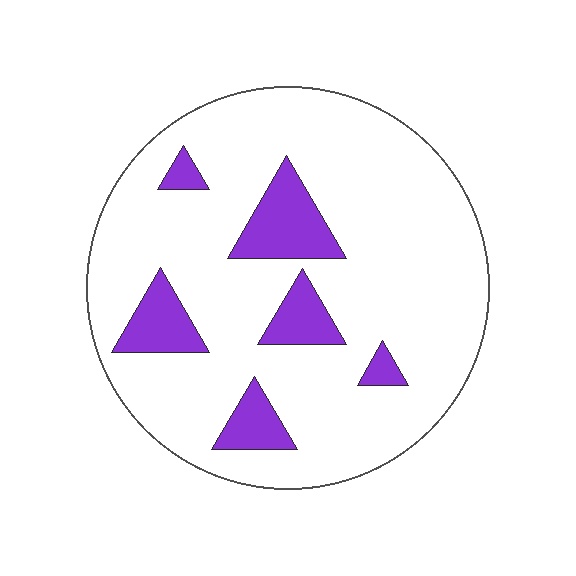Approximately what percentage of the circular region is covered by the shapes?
Approximately 15%.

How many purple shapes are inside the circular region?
6.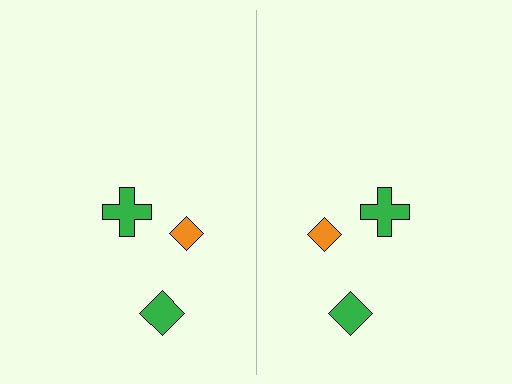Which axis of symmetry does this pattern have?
The pattern has a vertical axis of symmetry running through the center of the image.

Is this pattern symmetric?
Yes, this pattern has bilateral (reflection) symmetry.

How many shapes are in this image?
There are 6 shapes in this image.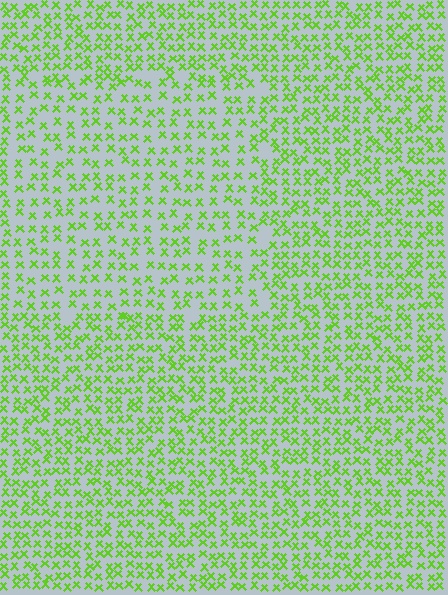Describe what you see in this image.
The image contains small lime elements arranged at two different densities. A rectangle-shaped region is visible where the elements are less densely packed than the surrounding area.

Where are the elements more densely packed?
The elements are more densely packed outside the rectangle boundary.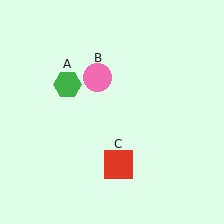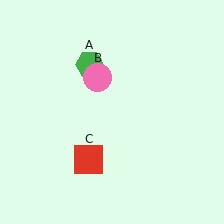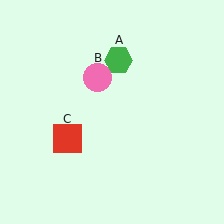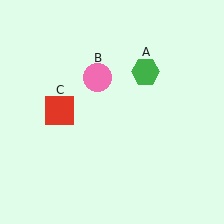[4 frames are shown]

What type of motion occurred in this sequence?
The green hexagon (object A), red square (object C) rotated clockwise around the center of the scene.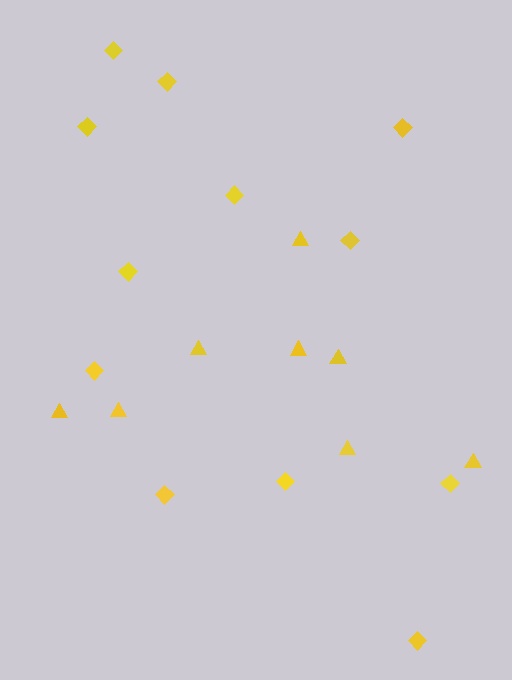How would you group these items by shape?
There are 2 groups: one group of triangles (8) and one group of diamonds (12).